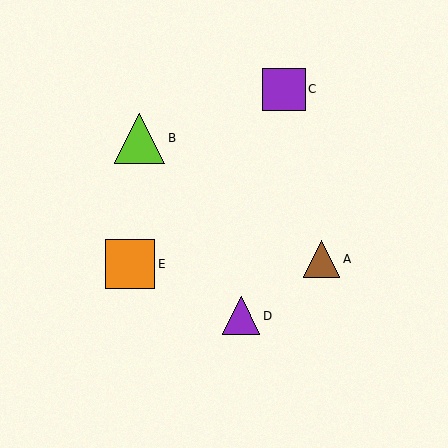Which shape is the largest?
The lime triangle (labeled B) is the largest.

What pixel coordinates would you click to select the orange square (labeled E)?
Click at (130, 264) to select the orange square E.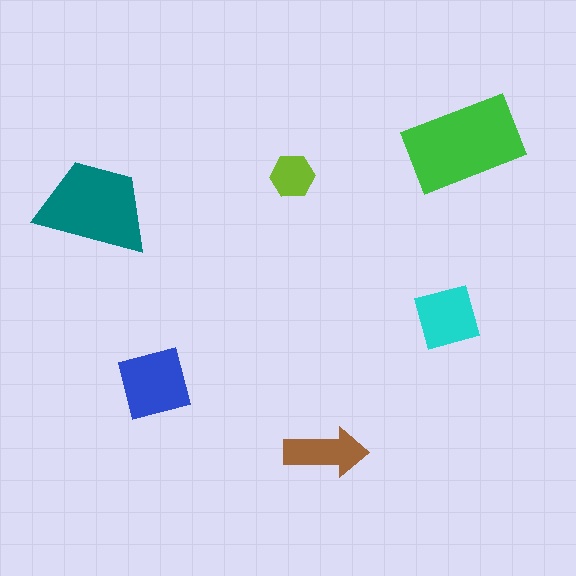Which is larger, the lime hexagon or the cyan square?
The cyan square.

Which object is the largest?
The green rectangle.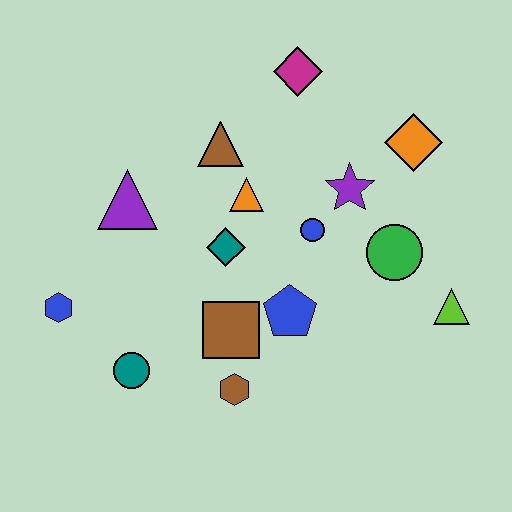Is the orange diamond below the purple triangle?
No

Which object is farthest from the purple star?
The blue hexagon is farthest from the purple star.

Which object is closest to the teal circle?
The blue hexagon is closest to the teal circle.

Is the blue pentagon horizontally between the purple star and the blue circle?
No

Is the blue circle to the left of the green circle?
Yes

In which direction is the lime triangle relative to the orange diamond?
The lime triangle is below the orange diamond.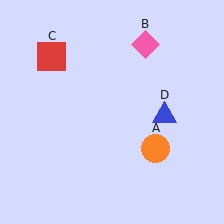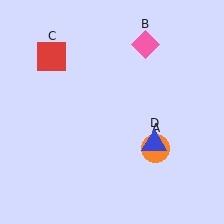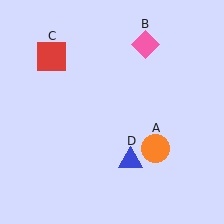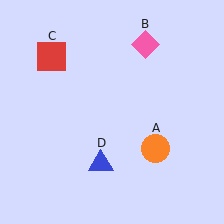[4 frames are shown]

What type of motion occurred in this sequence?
The blue triangle (object D) rotated clockwise around the center of the scene.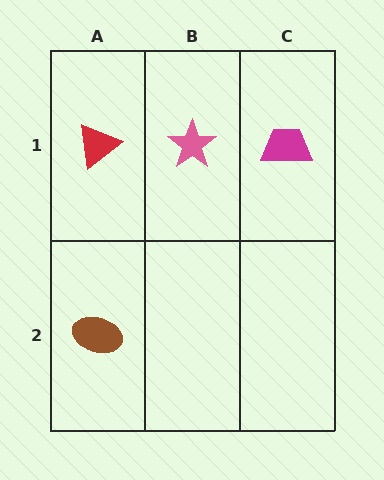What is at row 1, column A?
A red triangle.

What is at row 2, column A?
A brown ellipse.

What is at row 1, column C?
A magenta trapezoid.